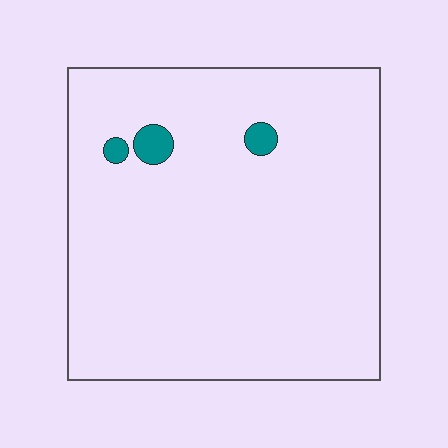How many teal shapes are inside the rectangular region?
3.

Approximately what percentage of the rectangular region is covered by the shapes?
Approximately 5%.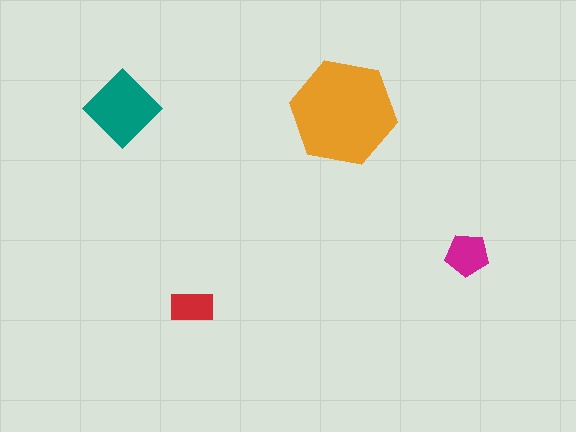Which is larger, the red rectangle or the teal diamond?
The teal diamond.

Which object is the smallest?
The red rectangle.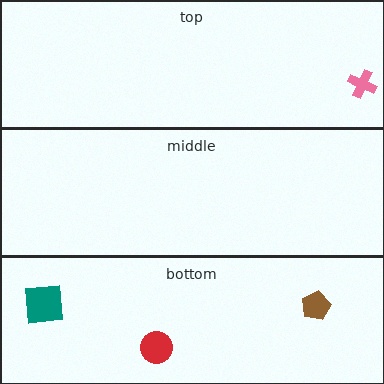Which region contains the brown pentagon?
The bottom region.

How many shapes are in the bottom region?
3.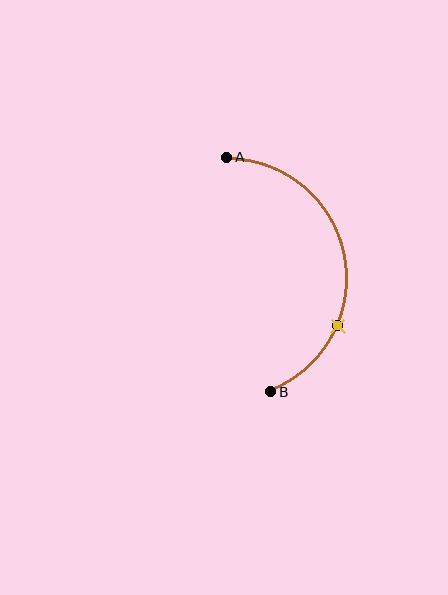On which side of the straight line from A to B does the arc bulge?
The arc bulges to the right of the straight line connecting A and B.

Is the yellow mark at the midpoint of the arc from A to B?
No. The yellow mark lies on the arc but is closer to endpoint B. The arc midpoint would be at the point on the curve equidistant along the arc from both A and B.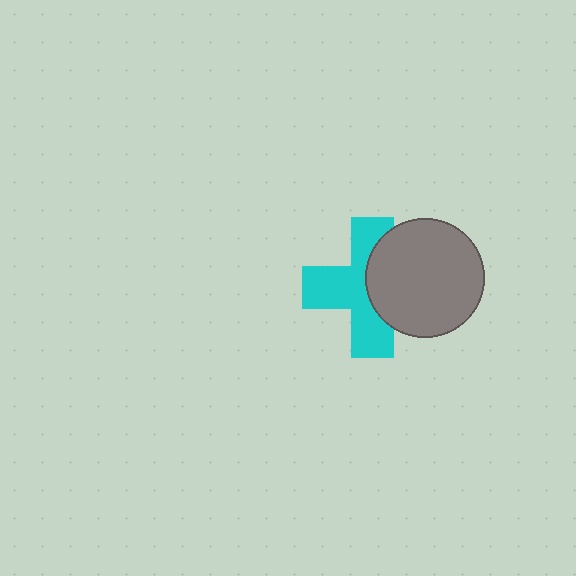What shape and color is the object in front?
The object in front is a gray circle.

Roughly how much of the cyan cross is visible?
About half of it is visible (roughly 59%).